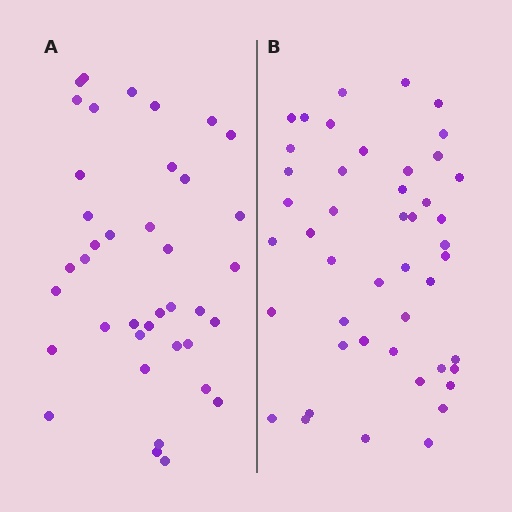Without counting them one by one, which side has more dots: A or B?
Region B (the right region) has more dots.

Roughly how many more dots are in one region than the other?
Region B has roughly 8 or so more dots than region A.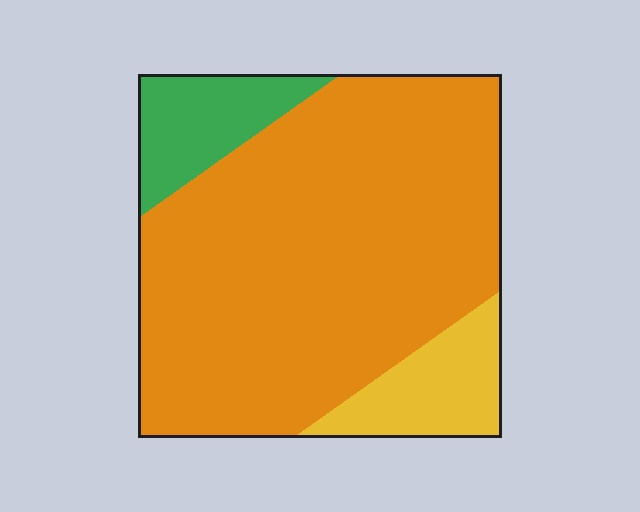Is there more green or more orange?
Orange.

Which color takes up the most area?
Orange, at roughly 75%.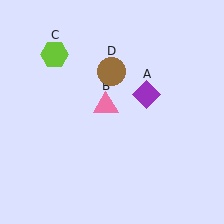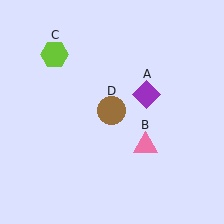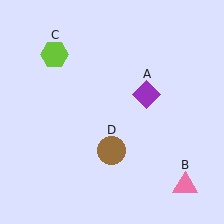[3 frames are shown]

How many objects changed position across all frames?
2 objects changed position: pink triangle (object B), brown circle (object D).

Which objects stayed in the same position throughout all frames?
Purple diamond (object A) and lime hexagon (object C) remained stationary.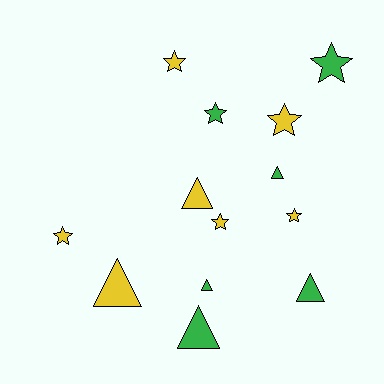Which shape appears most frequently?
Star, with 7 objects.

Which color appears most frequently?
Yellow, with 7 objects.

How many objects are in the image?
There are 13 objects.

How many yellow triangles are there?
There are 2 yellow triangles.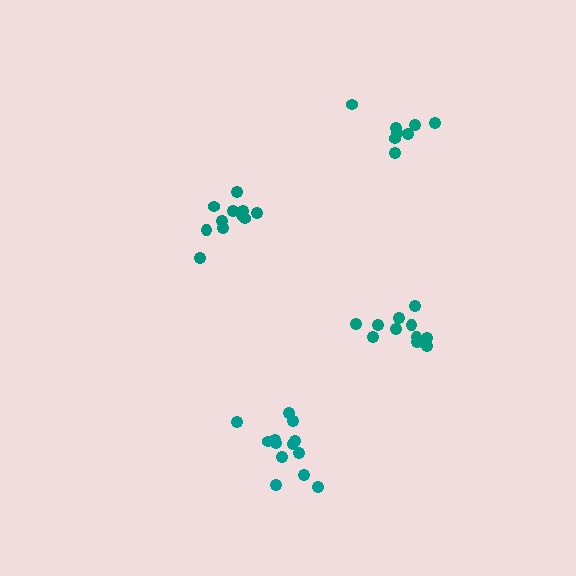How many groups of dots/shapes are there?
There are 4 groups.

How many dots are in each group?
Group 1: 11 dots, Group 2: 13 dots, Group 3: 12 dots, Group 4: 8 dots (44 total).